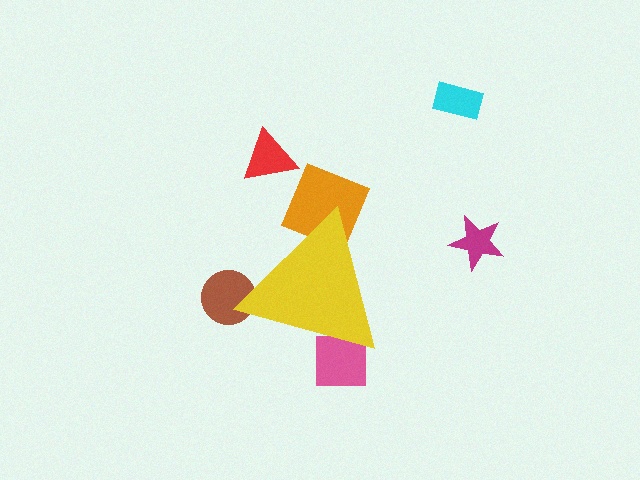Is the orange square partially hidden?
Yes, the orange square is partially hidden behind the yellow triangle.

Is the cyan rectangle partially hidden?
No, the cyan rectangle is fully visible.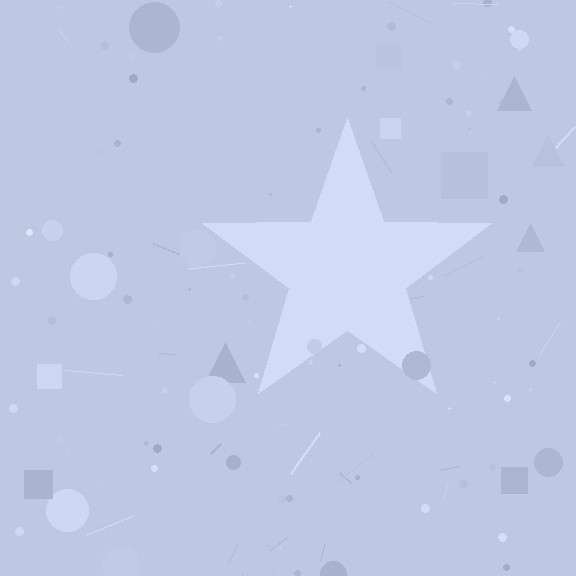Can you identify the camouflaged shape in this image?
The camouflaged shape is a star.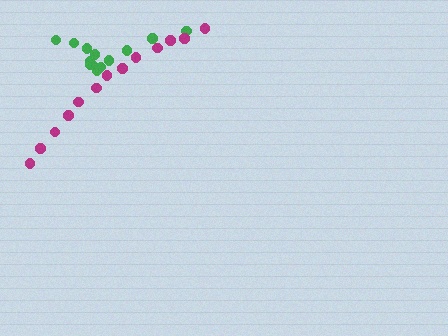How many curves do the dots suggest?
There are 2 distinct paths.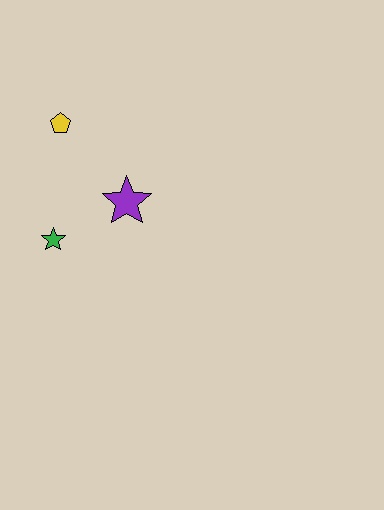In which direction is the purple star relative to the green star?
The purple star is to the right of the green star.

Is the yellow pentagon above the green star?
Yes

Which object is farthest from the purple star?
The yellow pentagon is farthest from the purple star.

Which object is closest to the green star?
The purple star is closest to the green star.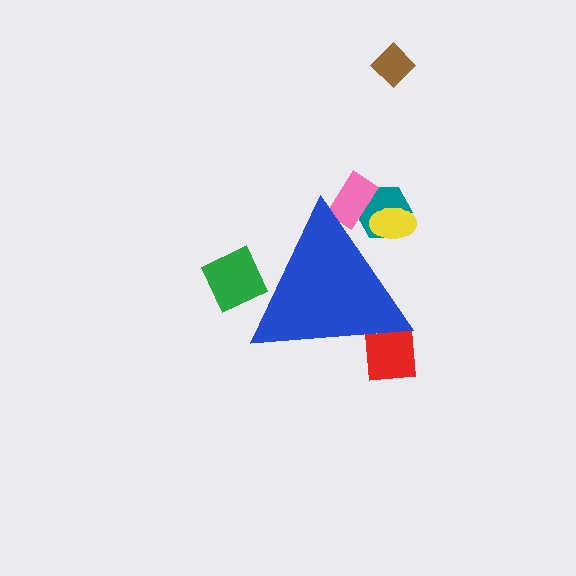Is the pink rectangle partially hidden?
Yes, the pink rectangle is partially hidden behind the blue triangle.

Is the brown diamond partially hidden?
No, the brown diamond is fully visible.